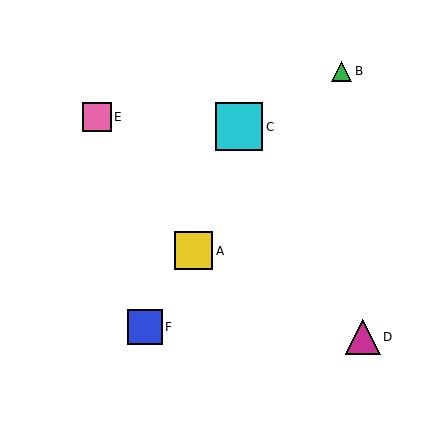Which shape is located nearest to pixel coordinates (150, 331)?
The blue square (labeled F) at (145, 327) is nearest to that location.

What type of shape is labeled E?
Shape E is a pink square.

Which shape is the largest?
The cyan square (labeled C) is the largest.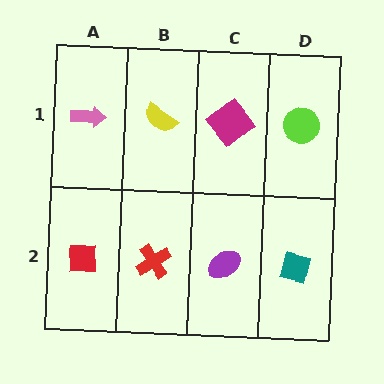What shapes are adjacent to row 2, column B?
A yellow semicircle (row 1, column B), a red square (row 2, column A), a purple ellipse (row 2, column C).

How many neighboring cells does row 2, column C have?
3.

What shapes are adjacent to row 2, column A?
A pink arrow (row 1, column A), a red cross (row 2, column B).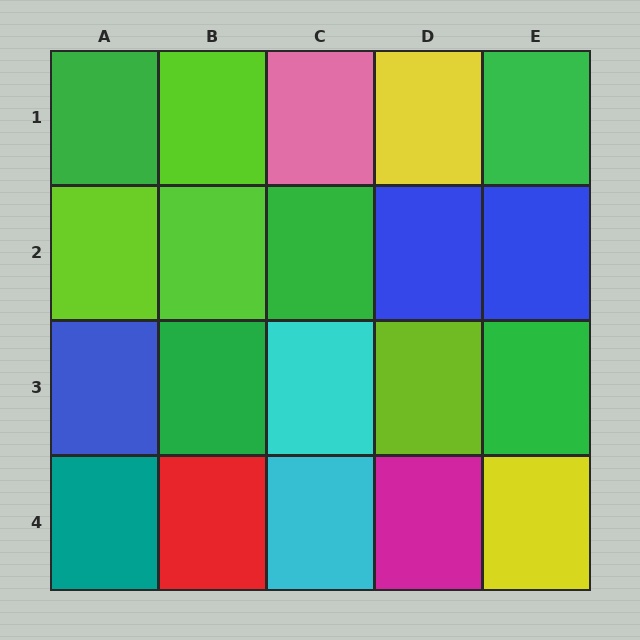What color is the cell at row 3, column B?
Green.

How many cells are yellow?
2 cells are yellow.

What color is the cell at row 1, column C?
Pink.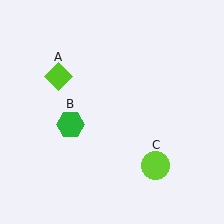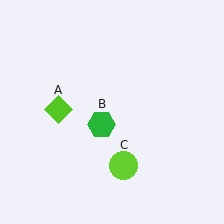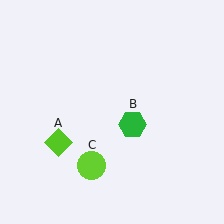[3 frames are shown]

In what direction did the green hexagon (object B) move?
The green hexagon (object B) moved right.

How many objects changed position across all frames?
3 objects changed position: lime diamond (object A), green hexagon (object B), lime circle (object C).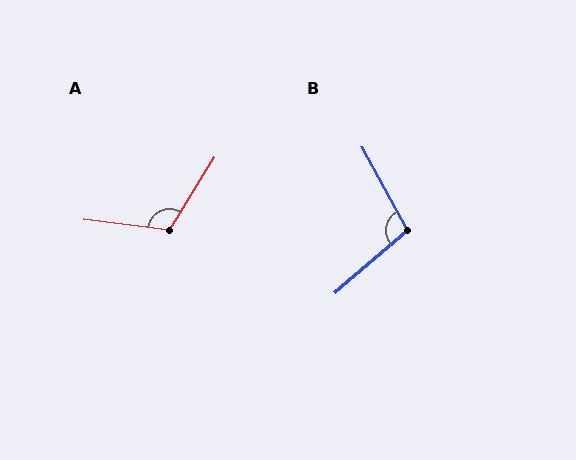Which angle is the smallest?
B, at approximately 102 degrees.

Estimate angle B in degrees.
Approximately 102 degrees.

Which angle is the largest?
A, at approximately 115 degrees.